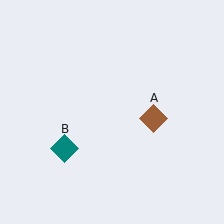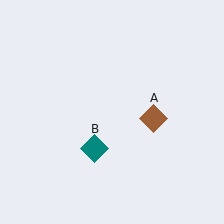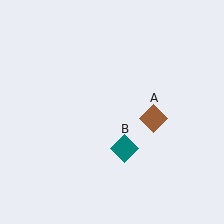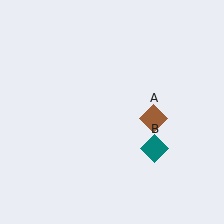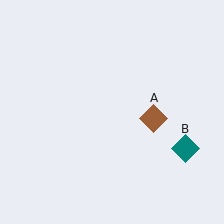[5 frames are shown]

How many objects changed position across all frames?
1 object changed position: teal diamond (object B).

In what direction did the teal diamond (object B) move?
The teal diamond (object B) moved right.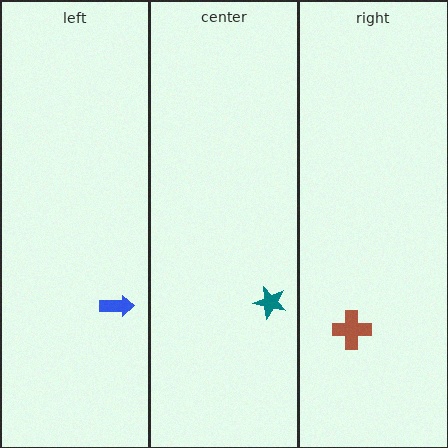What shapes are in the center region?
The teal star.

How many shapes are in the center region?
1.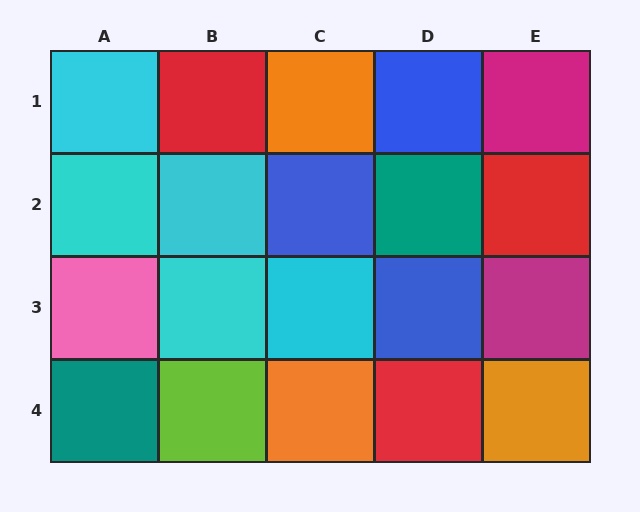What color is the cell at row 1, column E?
Magenta.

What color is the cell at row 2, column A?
Cyan.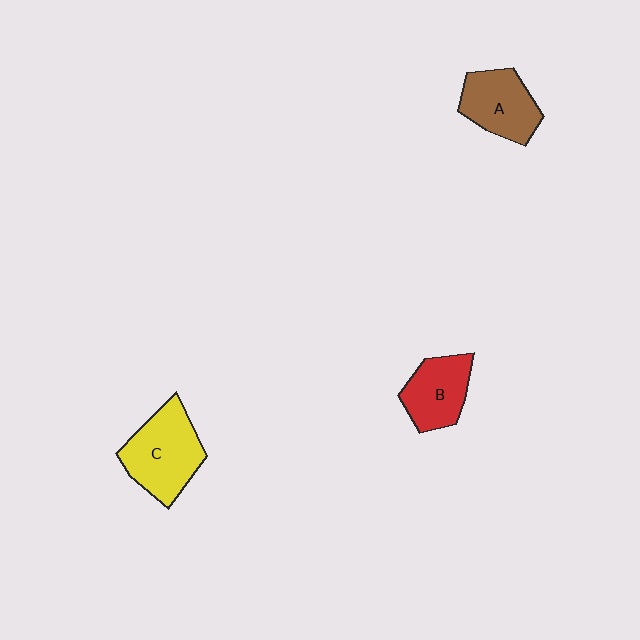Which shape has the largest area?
Shape C (yellow).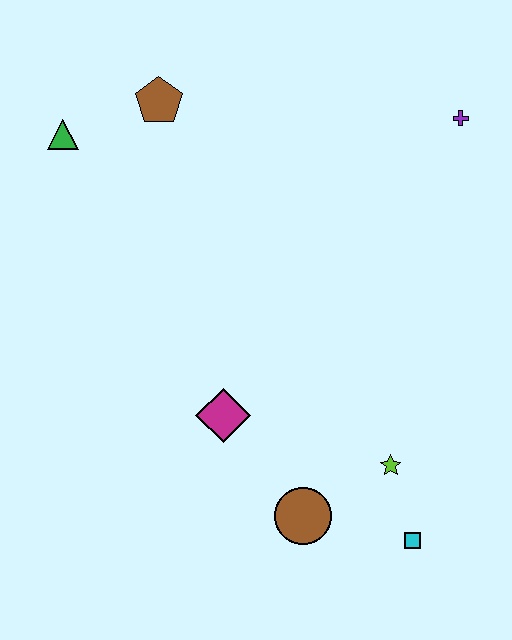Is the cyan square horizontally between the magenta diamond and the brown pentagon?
No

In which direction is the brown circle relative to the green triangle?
The brown circle is below the green triangle.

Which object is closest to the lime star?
The cyan square is closest to the lime star.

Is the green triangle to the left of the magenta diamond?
Yes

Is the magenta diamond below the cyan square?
No